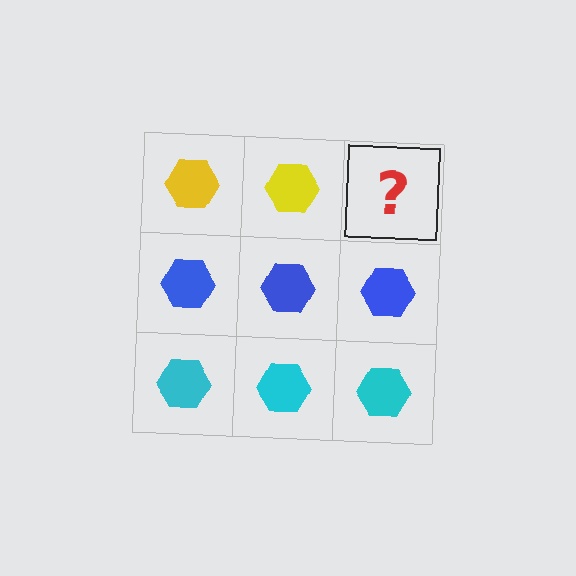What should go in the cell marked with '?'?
The missing cell should contain a yellow hexagon.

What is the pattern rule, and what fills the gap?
The rule is that each row has a consistent color. The gap should be filled with a yellow hexagon.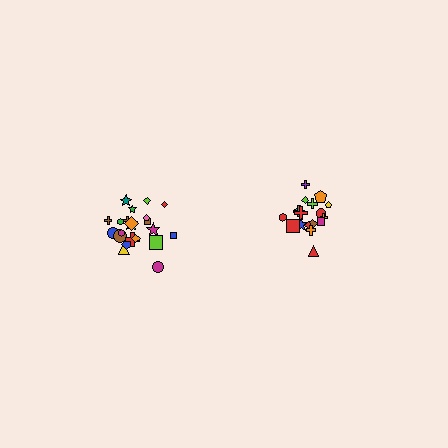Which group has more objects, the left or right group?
The left group.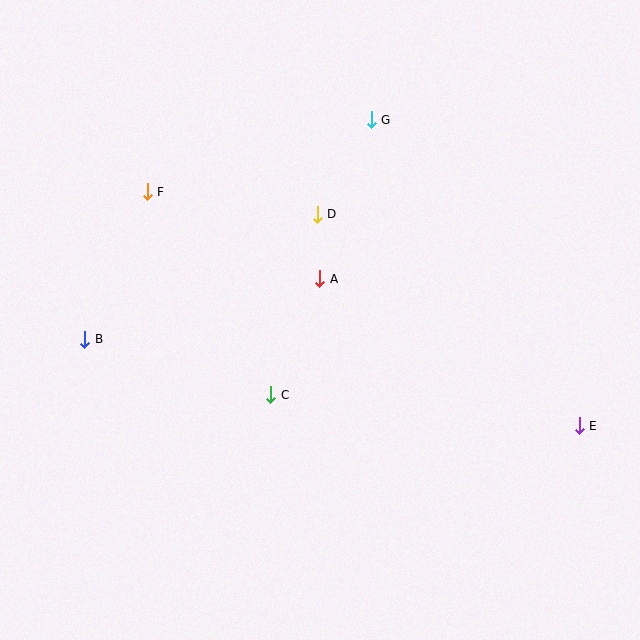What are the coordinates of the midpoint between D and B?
The midpoint between D and B is at (201, 277).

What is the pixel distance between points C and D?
The distance between C and D is 186 pixels.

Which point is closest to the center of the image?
Point A at (320, 279) is closest to the center.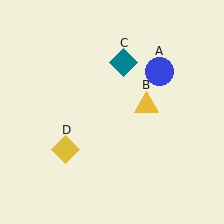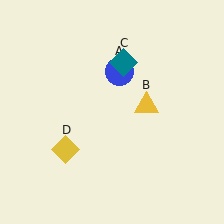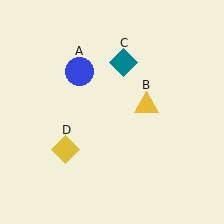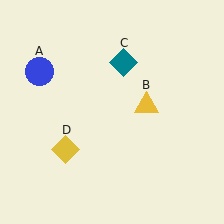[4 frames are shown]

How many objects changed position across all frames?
1 object changed position: blue circle (object A).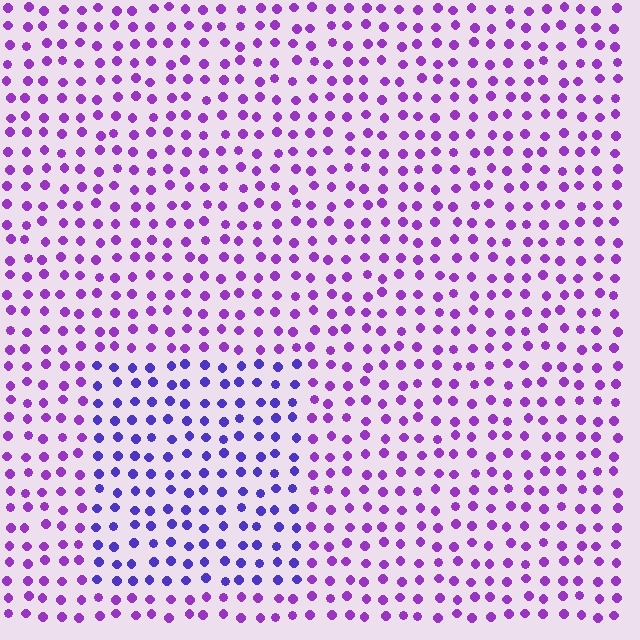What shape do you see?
I see a rectangle.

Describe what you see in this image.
The image is filled with small purple elements in a uniform arrangement. A rectangle-shaped region is visible where the elements are tinted to a slightly different hue, forming a subtle color boundary.